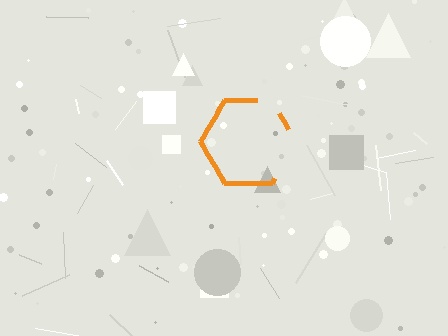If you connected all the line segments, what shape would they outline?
They would outline a hexagon.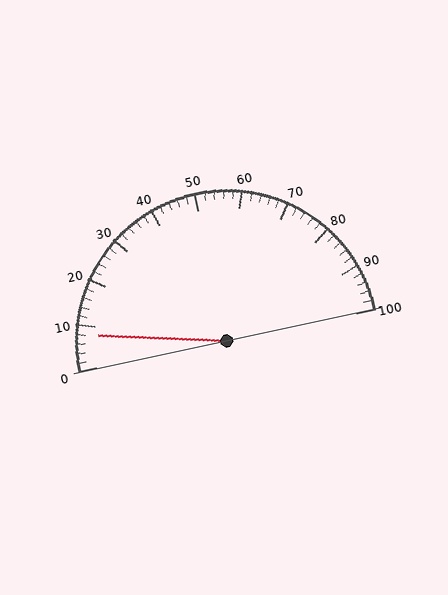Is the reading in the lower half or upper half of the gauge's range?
The reading is in the lower half of the range (0 to 100).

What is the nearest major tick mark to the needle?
The nearest major tick mark is 10.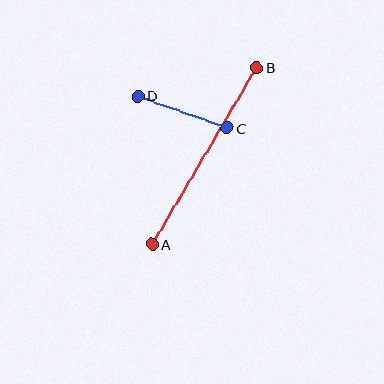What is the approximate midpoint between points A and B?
The midpoint is at approximately (204, 156) pixels.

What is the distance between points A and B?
The distance is approximately 205 pixels.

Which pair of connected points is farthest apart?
Points A and B are farthest apart.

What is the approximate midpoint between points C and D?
The midpoint is at approximately (183, 112) pixels.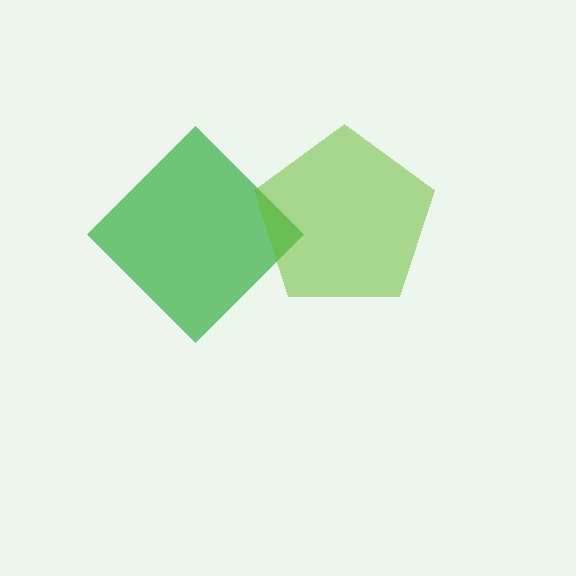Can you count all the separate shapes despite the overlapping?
Yes, there are 2 separate shapes.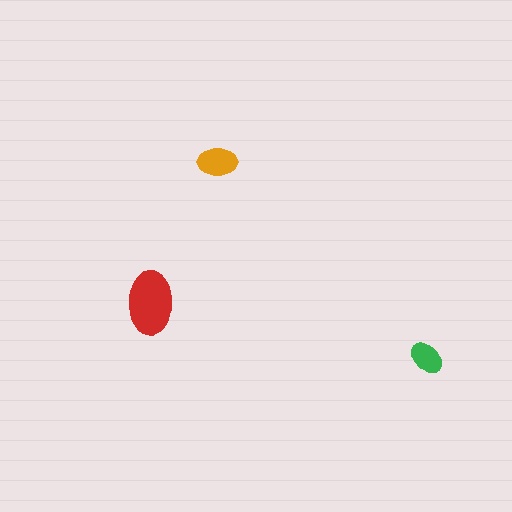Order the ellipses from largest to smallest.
the red one, the orange one, the green one.